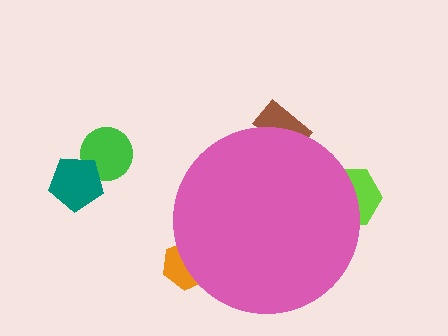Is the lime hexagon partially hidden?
Yes, the lime hexagon is partially hidden behind the pink circle.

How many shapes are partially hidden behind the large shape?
3 shapes are partially hidden.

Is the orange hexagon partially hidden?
Yes, the orange hexagon is partially hidden behind the pink circle.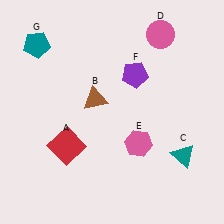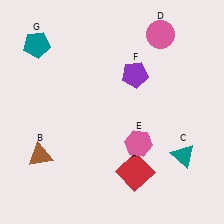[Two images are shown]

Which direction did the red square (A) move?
The red square (A) moved right.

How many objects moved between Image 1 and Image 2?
2 objects moved between the two images.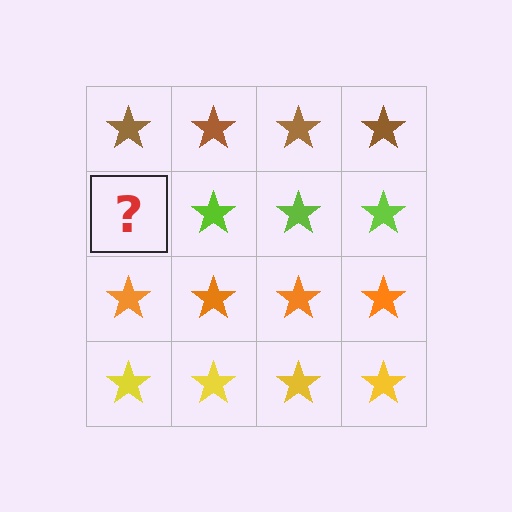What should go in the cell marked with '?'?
The missing cell should contain a lime star.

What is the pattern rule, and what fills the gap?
The rule is that each row has a consistent color. The gap should be filled with a lime star.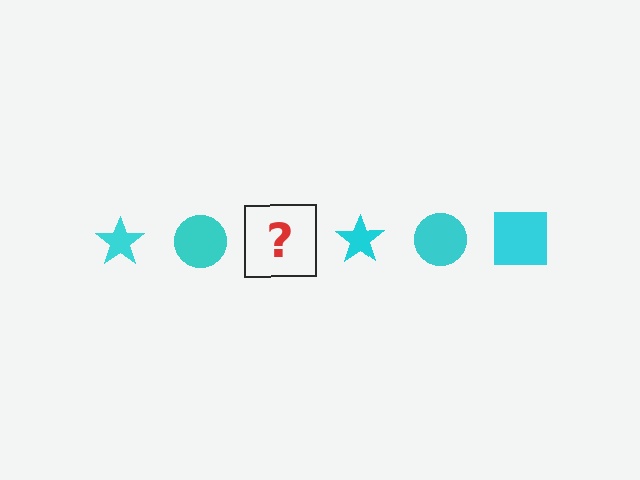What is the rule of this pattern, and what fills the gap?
The rule is that the pattern cycles through star, circle, square shapes in cyan. The gap should be filled with a cyan square.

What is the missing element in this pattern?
The missing element is a cyan square.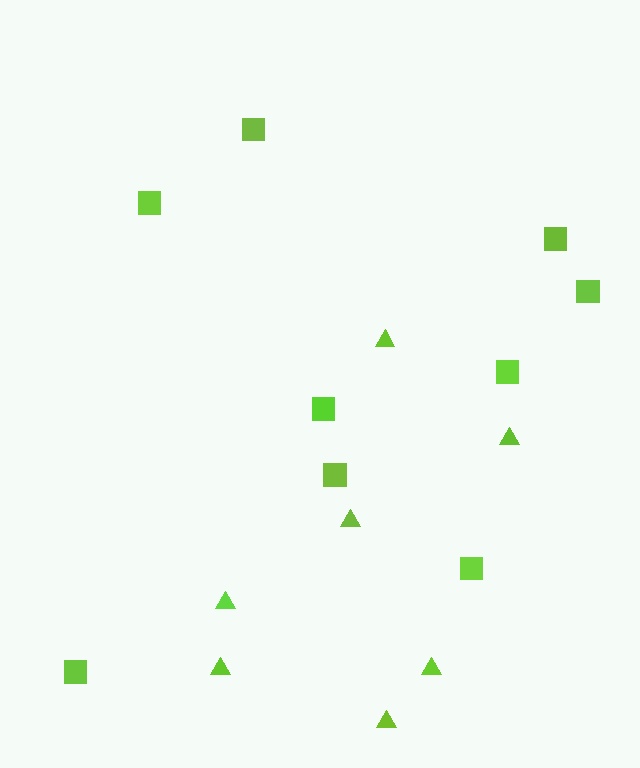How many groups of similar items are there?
There are 2 groups: one group of triangles (7) and one group of squares (9).